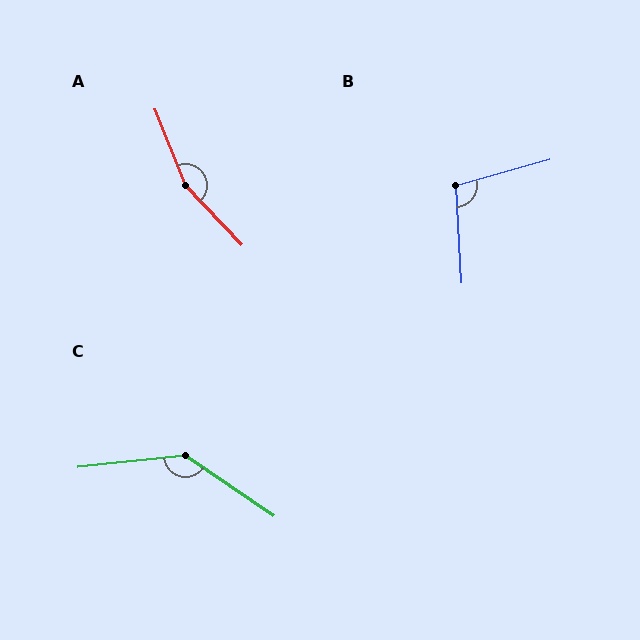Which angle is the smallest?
B, at approximately 102 degrees.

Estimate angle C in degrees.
Approximately 140 degrees.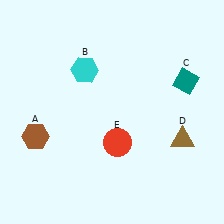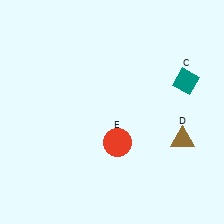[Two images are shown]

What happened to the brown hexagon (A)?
The brown hexagon (A) was removed in Image 2. It was in the bottom-left area of Image 1.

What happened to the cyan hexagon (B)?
The cyan hexagon (B) was removed in Image 2. It was in the top-left area of Image 1.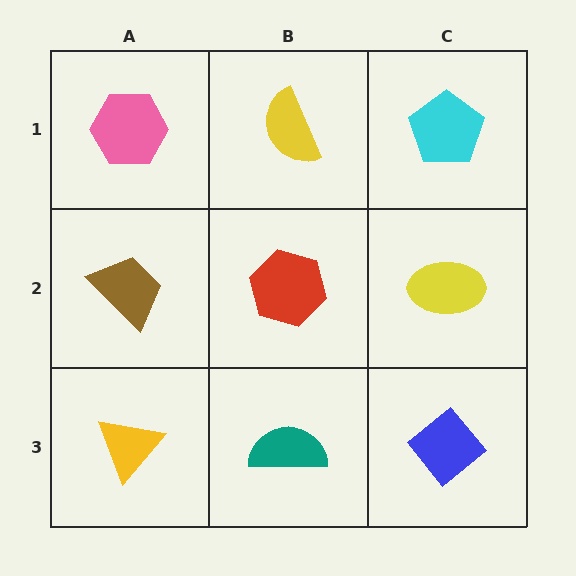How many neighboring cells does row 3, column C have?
2.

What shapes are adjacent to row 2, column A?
A pink hexagon (row 1, column A), a yellow triangle (row 3, column A), a red hexagon (row 2, column B).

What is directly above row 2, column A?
A pink hexagon.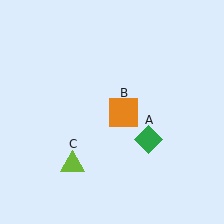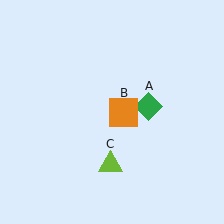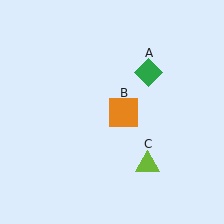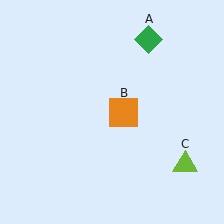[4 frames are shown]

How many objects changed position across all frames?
2 objects changed position: green diamond (object A), lime triangle (object C).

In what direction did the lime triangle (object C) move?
The lime triangle (object C) moved right.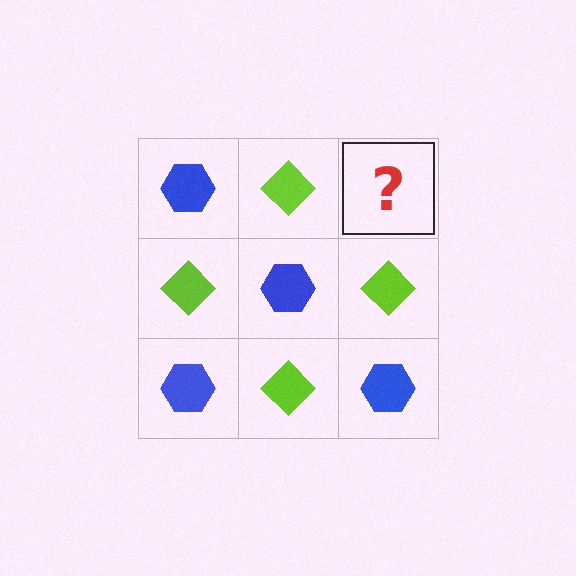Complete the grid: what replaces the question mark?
The question mark should be replaced with a blue hexagon.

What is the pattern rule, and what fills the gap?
The rule is that it alternates blue hexagon and lime diamond in a checkerboard pattern. The gap should be filled with a blue hexagon.